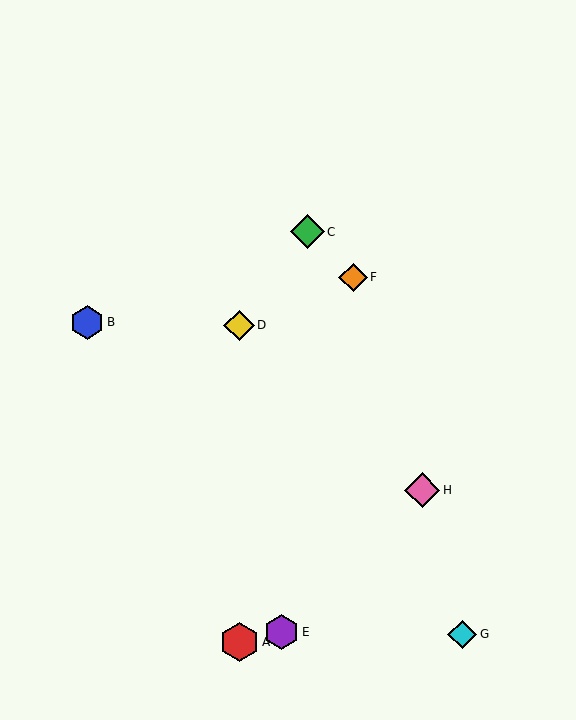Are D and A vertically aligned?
Yes, both are at x≈239.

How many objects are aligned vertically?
2 objects (A, D) are aligned vertically.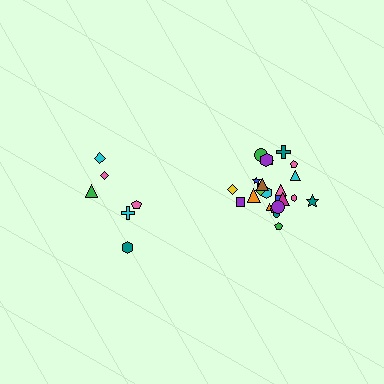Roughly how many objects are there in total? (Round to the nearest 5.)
Roughly 30 objects in total.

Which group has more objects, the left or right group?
The right group.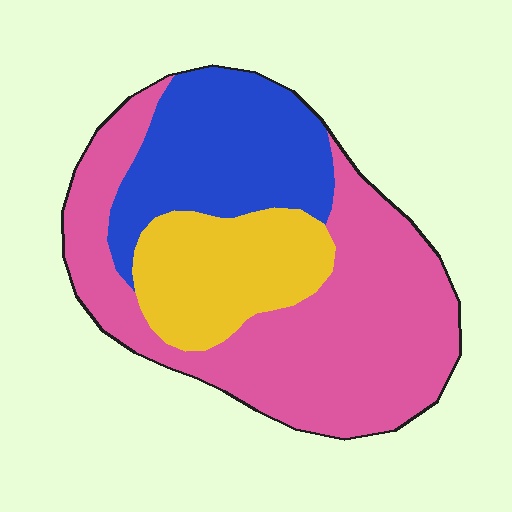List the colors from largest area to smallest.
From largest to smallest: pink, blue, yellow.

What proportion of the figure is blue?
Blue covers around 25% of the figure.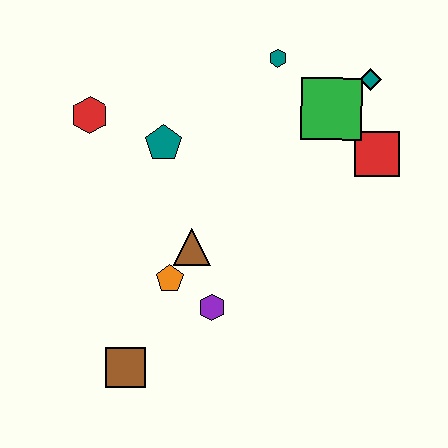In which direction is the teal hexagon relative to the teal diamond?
The teal hexagon is to the left of the teal diamond.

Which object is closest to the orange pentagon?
The brown triangle is closest to the orange pentagon.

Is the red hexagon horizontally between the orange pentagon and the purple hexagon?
No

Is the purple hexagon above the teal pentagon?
No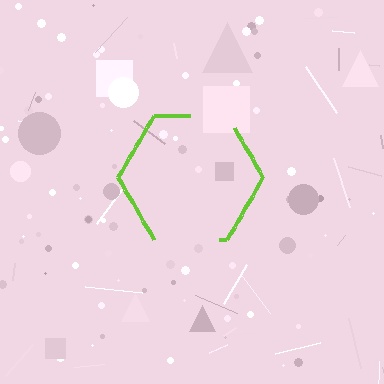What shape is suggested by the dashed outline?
The dashed outline suggests a hexagon.